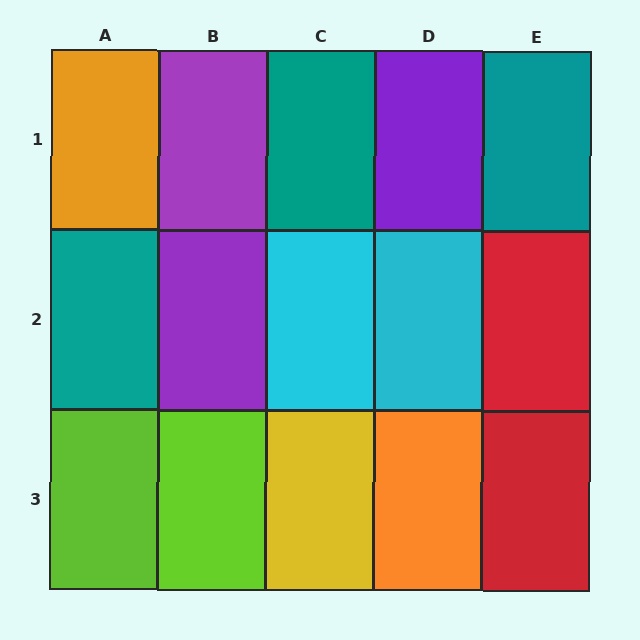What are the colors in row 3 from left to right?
Lime, lime, yellow, orange, red.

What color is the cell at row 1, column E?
Teal.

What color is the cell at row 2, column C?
Cyan.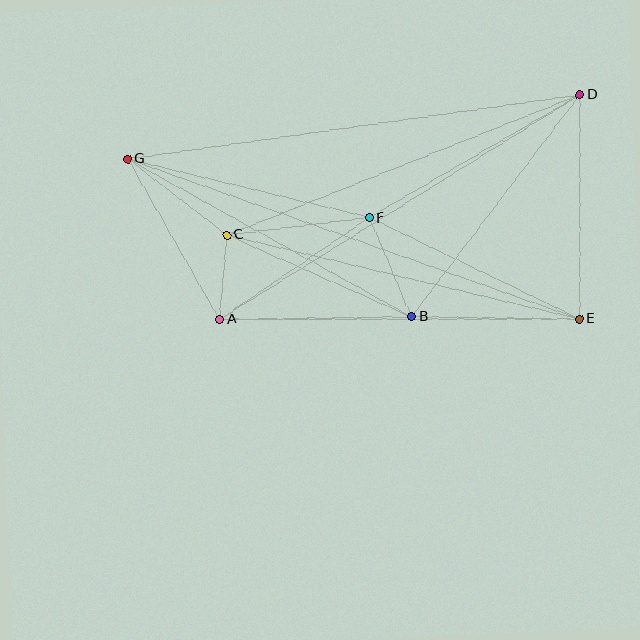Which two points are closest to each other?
Points A and C are closest to each other.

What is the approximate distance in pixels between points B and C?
The distance between B and C is approximately 202 pixels.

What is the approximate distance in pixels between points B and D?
The distance between B and D is approximately 278 pixels.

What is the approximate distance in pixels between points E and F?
The distance between E and F is approximately 233 pixels.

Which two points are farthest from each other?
Points E and G are farthest from each other.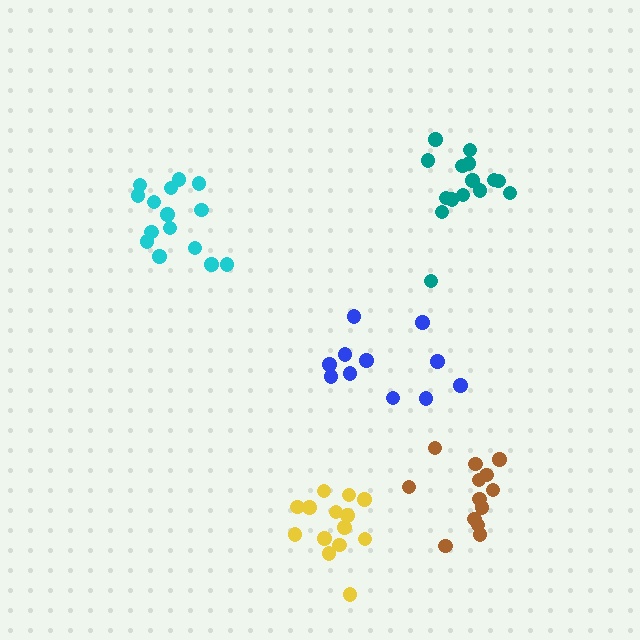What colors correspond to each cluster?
The clusters are colored: blue, yellow, teal, cyan, brown.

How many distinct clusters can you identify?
There are 5 distinct clusters.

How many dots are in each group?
Group 1: 11 dots, Group 2: 14 dots, Group 3: 15 dots, Group 4: 15 dots, Group 5: 13 dots (68 total).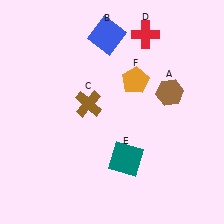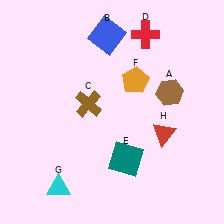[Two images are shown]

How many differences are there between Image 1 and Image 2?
There are 2 differences between the two images.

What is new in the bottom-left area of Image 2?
A cyan triangle (G) was added in the bottom-left area of Image 2.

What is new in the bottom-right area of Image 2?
A red triangle (H) was added in the bottom-right area of Image 2.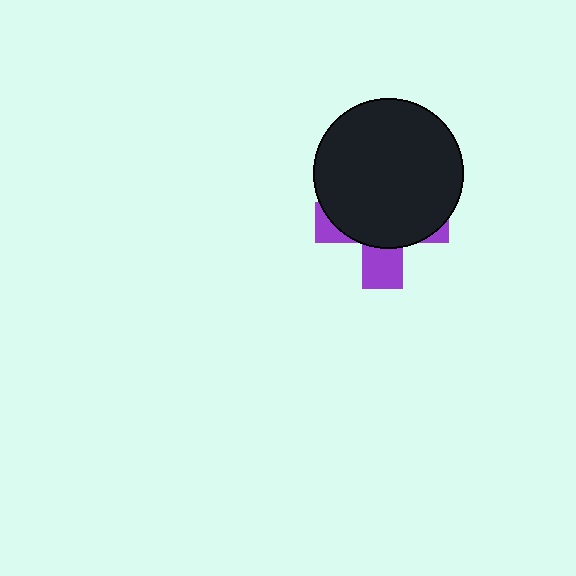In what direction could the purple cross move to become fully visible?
The purple cross could move down. That would shift it out from behind the black circle entirely.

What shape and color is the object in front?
The object in front is a black circle.